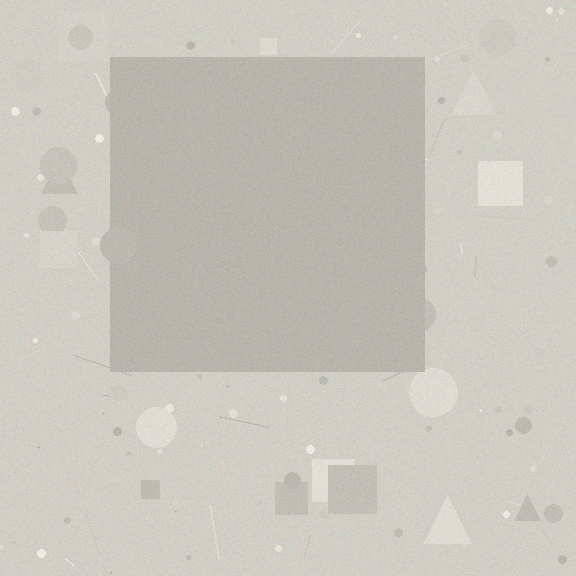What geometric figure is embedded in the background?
A square is embedded in the background.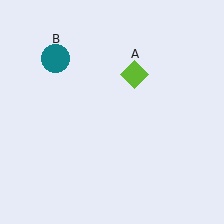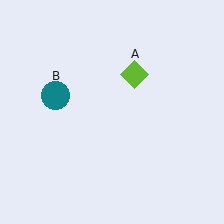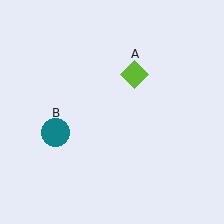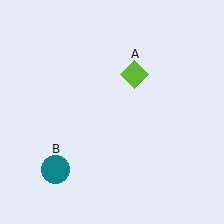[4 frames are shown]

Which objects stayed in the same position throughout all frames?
Lime diamond (object A) remained stationary.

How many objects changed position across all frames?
1 object changed position: teal circle (object B).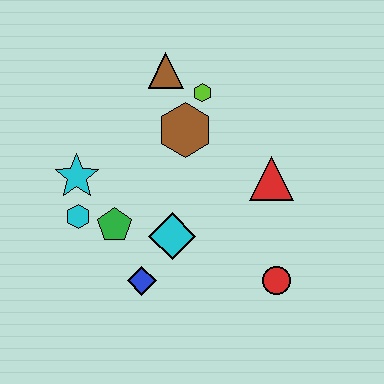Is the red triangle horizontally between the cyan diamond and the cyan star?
No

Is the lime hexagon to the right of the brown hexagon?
Yes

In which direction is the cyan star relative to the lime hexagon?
The cyan star is to the left of the lime hexagon.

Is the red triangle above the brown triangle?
No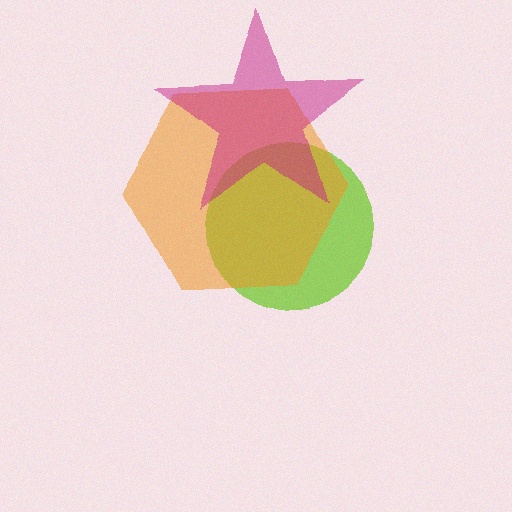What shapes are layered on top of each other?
The layered shapes are: a lime circle, an orange hexagon, a magenta star.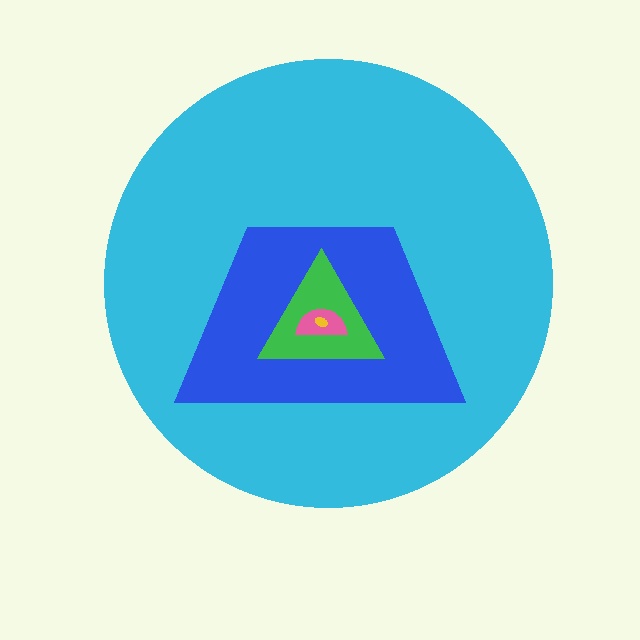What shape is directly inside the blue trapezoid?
The green triangle.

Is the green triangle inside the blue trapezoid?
Yes.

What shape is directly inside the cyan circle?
The blue trapezoid.